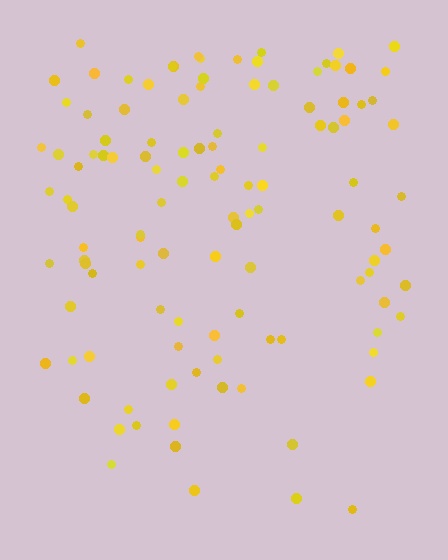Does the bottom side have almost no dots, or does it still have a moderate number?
Still a moderate number, just noticeably fewer than the top.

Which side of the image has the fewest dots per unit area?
The bottom.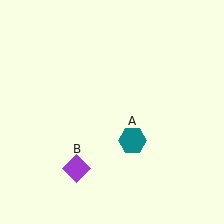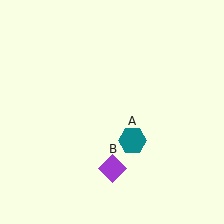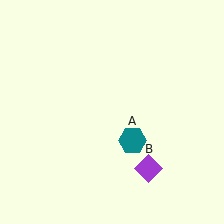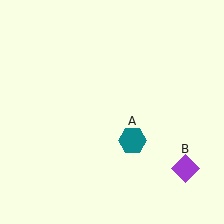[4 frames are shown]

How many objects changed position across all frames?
1 object changed position: purple diamond (object B).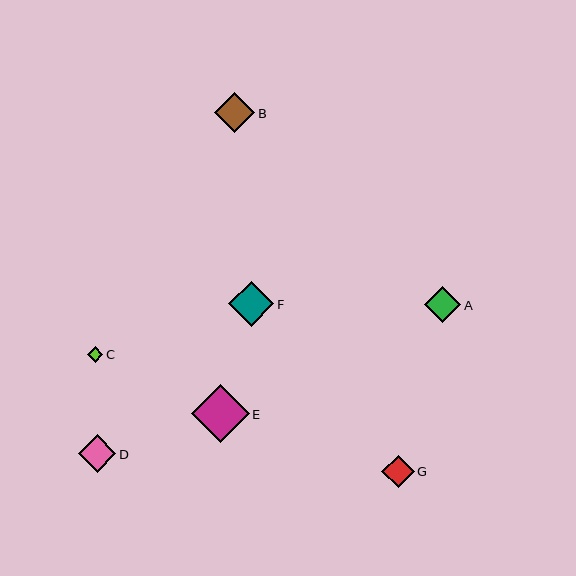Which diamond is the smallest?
Diamond C is the smallest with a size of approximately 15 pixels.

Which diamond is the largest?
Diamond E is the largest with a size of approximately 58 pixels.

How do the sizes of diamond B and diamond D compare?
Diamond B and diamond D are approximately the same size.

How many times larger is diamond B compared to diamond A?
Diamond B is approximately 1.1 times the size of diamond A.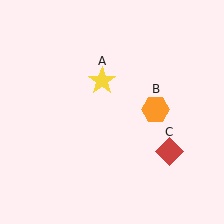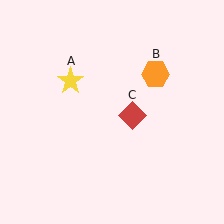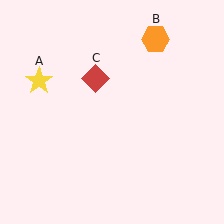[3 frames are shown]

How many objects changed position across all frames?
3 objects changed position: yellow star (object A), orange hexagon (object B), red diamond (object C).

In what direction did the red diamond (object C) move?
The red diamond (object C) moved up and to the left.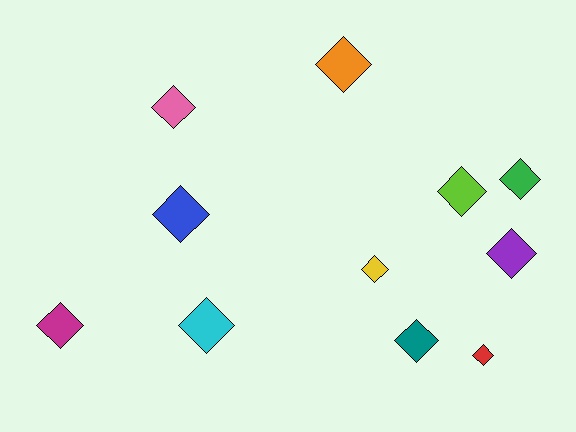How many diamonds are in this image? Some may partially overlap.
There are 11 diamonds.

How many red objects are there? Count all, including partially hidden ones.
There is 1 red object.